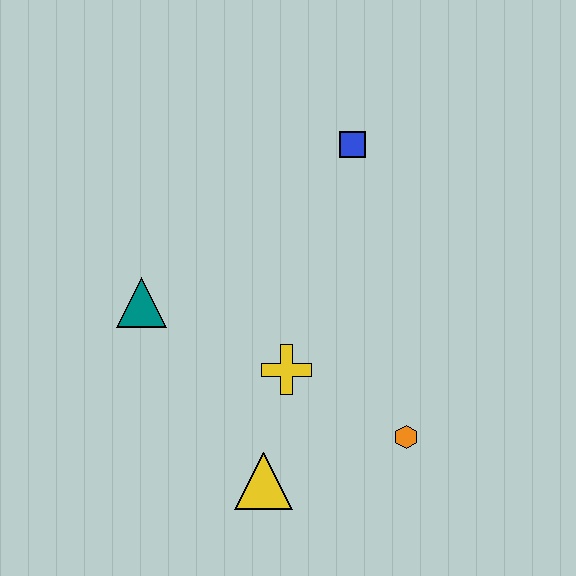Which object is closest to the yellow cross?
The yellow triangle is closest to the yellow cross.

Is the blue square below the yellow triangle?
No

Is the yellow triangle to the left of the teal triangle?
No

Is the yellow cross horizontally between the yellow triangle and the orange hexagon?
Yes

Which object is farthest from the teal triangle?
The orange hexagon is farthest from the teal triangle.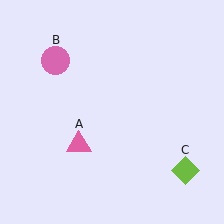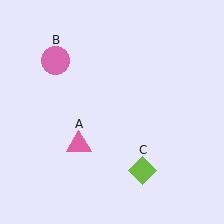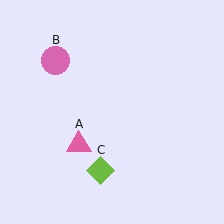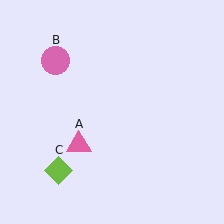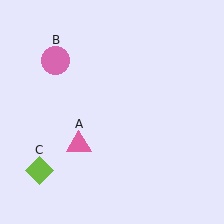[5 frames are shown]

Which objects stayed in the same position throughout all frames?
Pink triangle (object A) and pink circle (object B) remained stationary.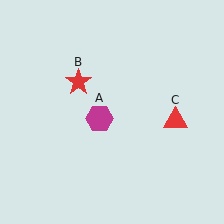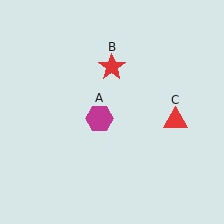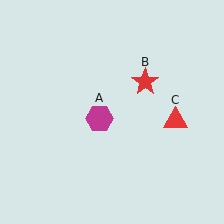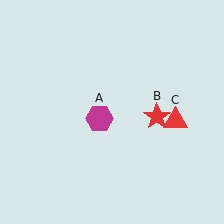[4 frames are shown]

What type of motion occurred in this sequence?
The red star (object B) rotated clockwise around the center of the scene.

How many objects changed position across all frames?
1 object changed position: red star (object B).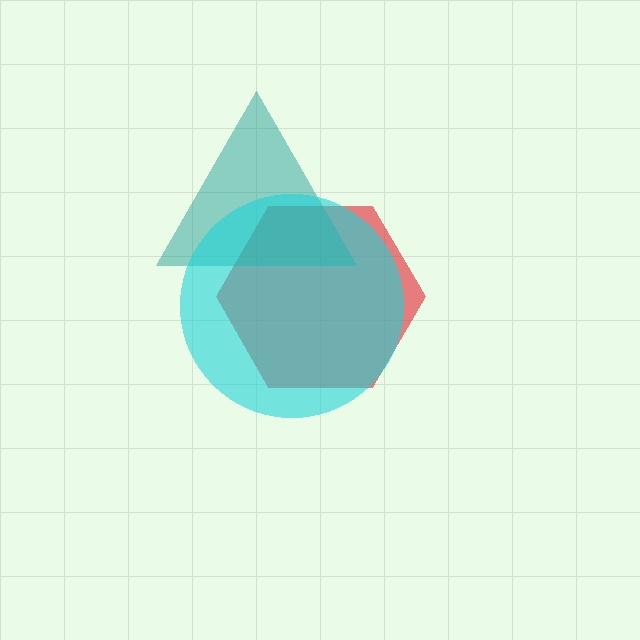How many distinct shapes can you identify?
There are 3 distinct shapes: a red hexagon, a teal triangle, a cyan circle.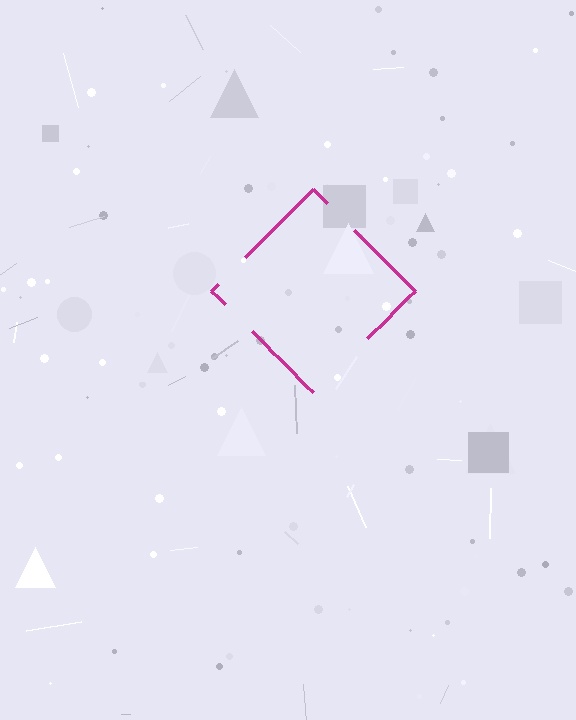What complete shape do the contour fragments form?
The contour fragments form a diamond.